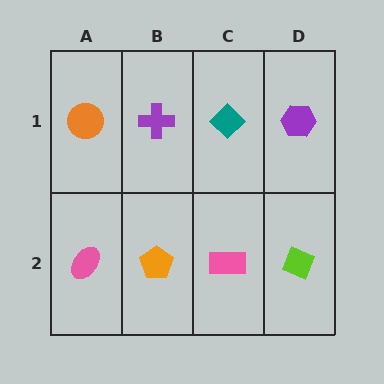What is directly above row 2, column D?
A purple hexagon.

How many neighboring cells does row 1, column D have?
2.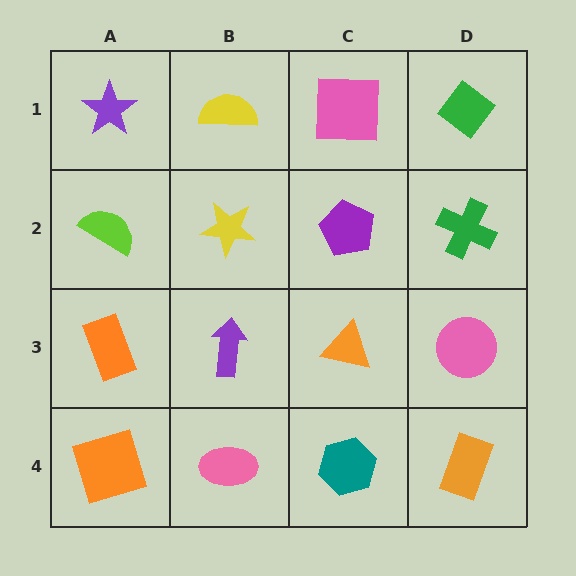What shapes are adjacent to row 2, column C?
A pink square (row 1, column C), an orange triangle (row 3, column C), a yellow star (row 2, column B), a green cross (row 2, column D).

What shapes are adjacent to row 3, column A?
A lime semicircle (row 2, column A), an orange square (row 4, column A), a purple arrow (row 3, column B).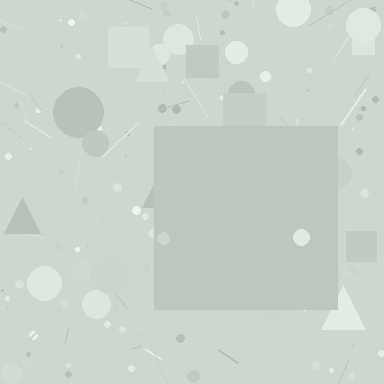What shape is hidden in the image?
A square is hidden in the image.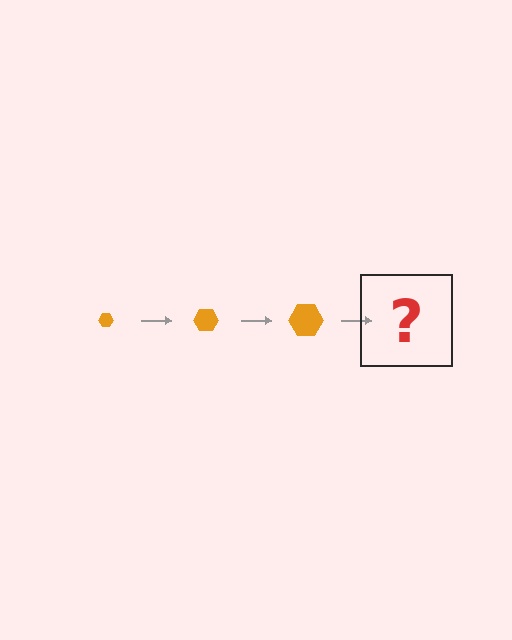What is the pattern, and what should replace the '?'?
The pattern is that the hexagon gets progressively larger each step. The '?' should be an orange hexagon, larger than the previous one.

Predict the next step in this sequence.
The next step is an orange hexagon, larger than the previous one.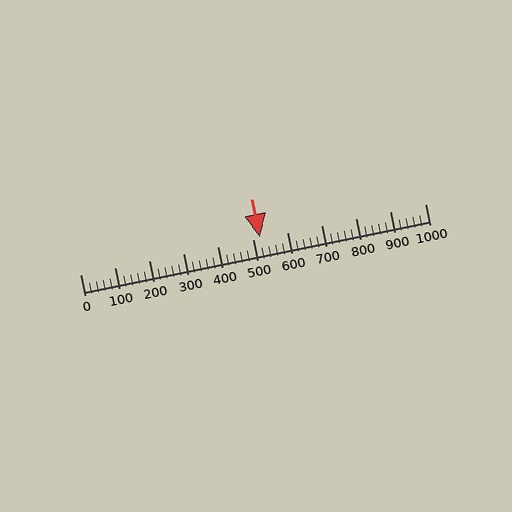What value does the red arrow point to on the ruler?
The red arrow points to approximately 520.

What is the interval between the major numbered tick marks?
The major tick marks are spaced 100 units apart.